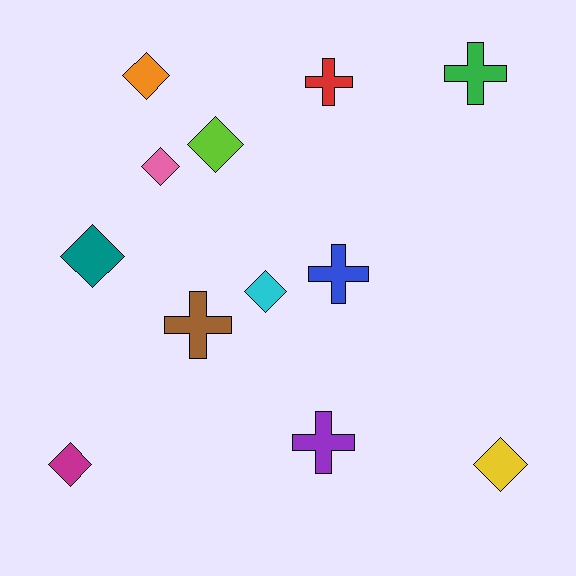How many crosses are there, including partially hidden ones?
There are 5 crosses.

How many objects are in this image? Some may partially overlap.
There are 12 objects.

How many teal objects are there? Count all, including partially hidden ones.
There is 1 teal object.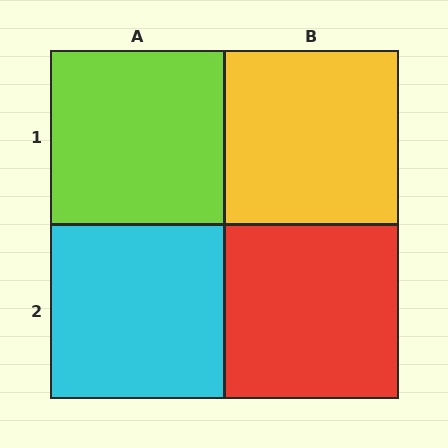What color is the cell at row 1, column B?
Yellow.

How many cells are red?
1 cell is red.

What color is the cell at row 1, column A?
Lime.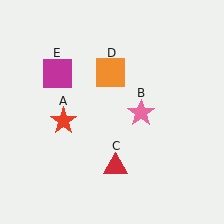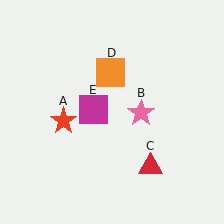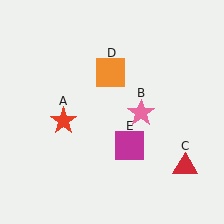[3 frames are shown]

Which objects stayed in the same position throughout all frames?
Red star (object A) and pink star (object B) and orange square (object D) remained stationary.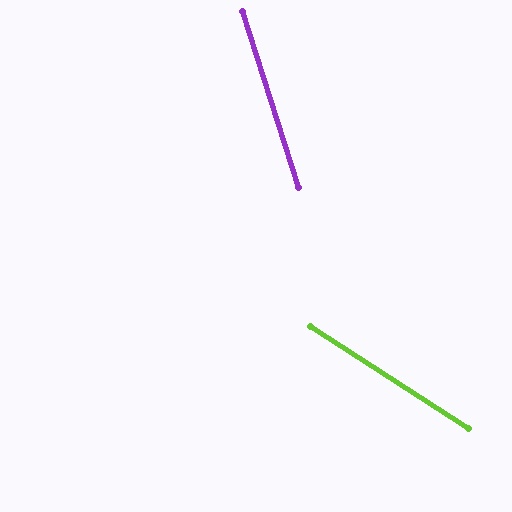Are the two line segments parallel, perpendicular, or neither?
Neither parallel nor perpendicular — they differ by about 39°.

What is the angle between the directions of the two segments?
Approximately 39 degrees.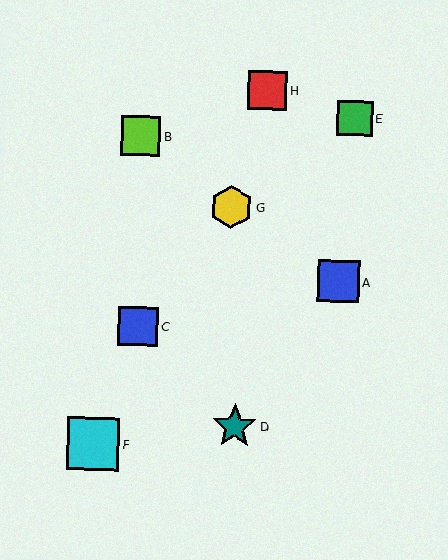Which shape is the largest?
The cyan square (labeled F) is the largest.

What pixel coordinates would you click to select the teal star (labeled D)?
Click at (235, 426) to select the teal star D.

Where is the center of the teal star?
The center of the teal star is at (235, 426).